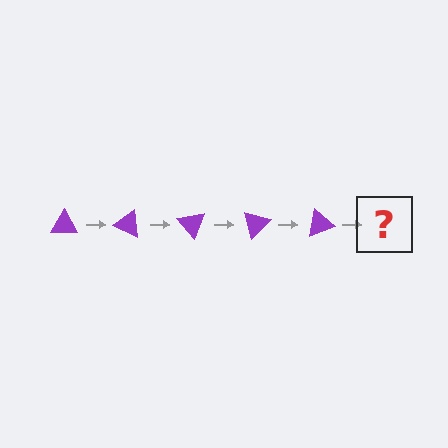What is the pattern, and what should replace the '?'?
The pattern is that the triangle rotates 25 degrees each step. The '?' should be a purple triangle rotated 125 degrees.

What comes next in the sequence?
The next element should be a purple triangle rotated 125 degrees.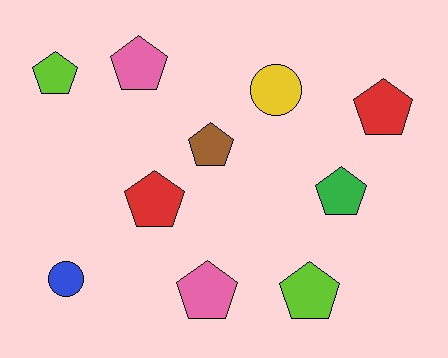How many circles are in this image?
There are 2 circles.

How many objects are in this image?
There are 10 objects.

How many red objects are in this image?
There are 2 red objects.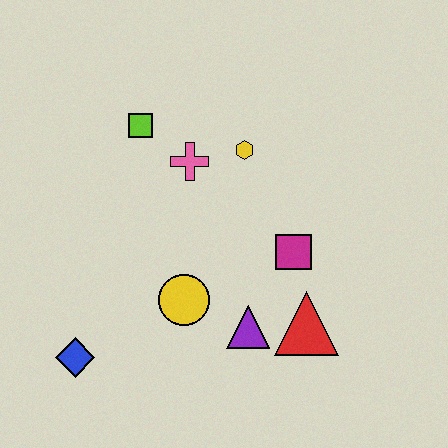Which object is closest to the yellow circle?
The purple triangle is closest to the yellow circle.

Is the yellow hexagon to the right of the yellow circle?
Yes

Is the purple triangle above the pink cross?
No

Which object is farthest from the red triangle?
The lime square is farthest from the red triangle.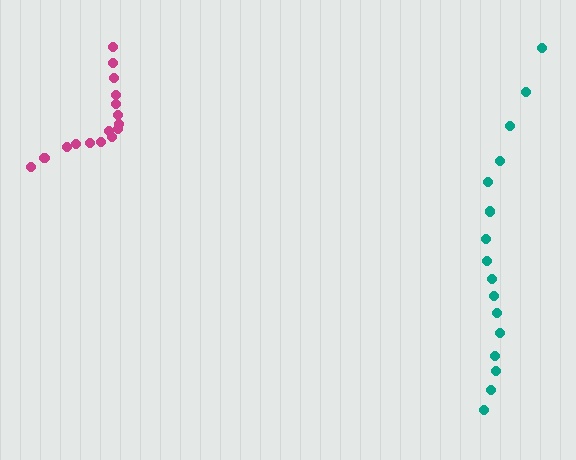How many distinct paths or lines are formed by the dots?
There are 2 distinct paths.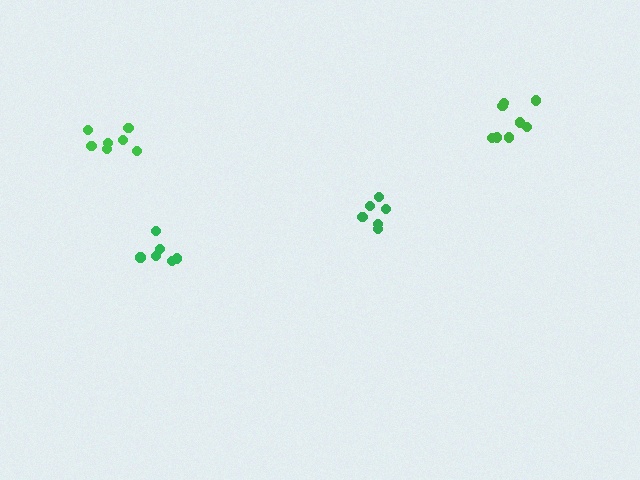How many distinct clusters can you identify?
There are 4 distinct clusters.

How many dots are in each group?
Group 1: 6 dots, Group 2: 6 dots, Group 3: 8 dots, Group 4: 7 dots (27 total).